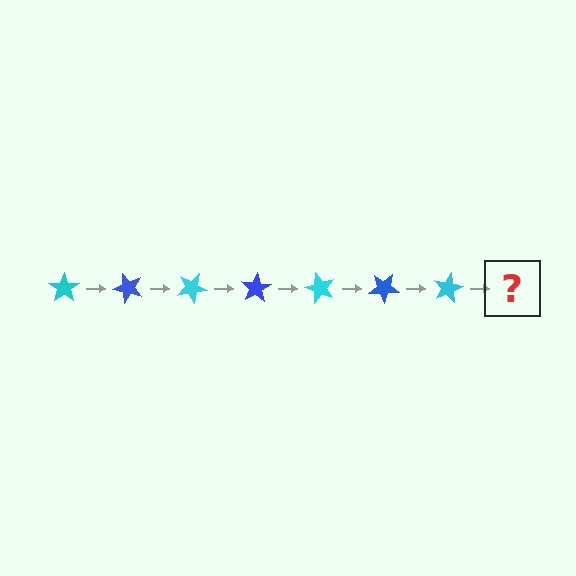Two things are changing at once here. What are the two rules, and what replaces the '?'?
The two rules are that it rotates 50 degrees each step and the color cycles through cyan and blue. The '?' should be a blue star, rotated 350 degrees from the start.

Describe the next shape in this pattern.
It should be a blue star, rotated 350 degrees from the start.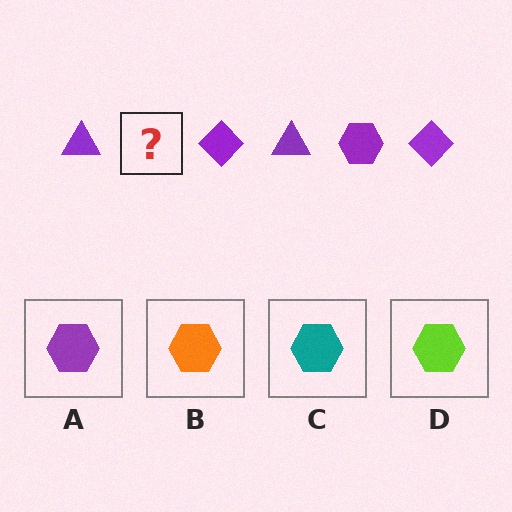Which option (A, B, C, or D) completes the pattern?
A.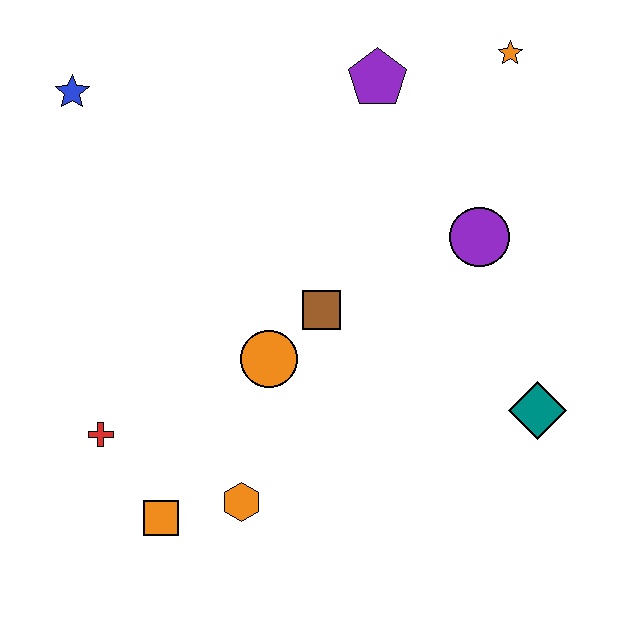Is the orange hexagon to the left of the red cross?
No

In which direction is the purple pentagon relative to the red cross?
The purple pentagon is above the red cross.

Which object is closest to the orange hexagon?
The orange square is closest to the orange hexagon.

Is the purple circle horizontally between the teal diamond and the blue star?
Yes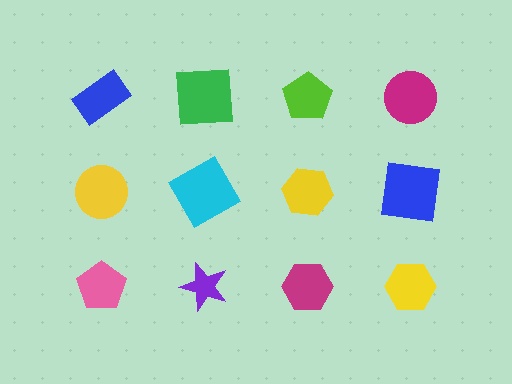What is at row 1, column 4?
A magenta circle.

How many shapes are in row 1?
4 shapes.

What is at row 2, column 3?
A yellow hexagon.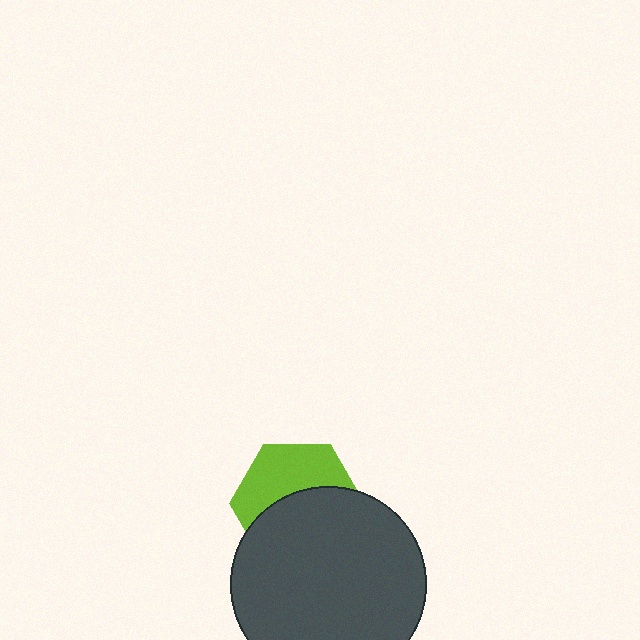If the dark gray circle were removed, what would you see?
You would see the complete lime hexagon.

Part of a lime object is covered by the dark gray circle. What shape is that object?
It is a hexagon.